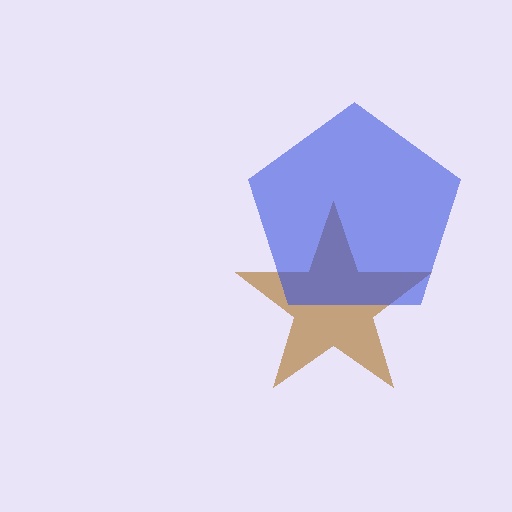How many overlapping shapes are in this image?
There are 2 overlapping shapes in the image.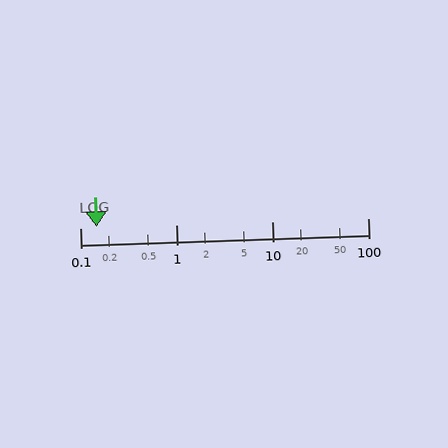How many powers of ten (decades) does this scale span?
The scale spans 3 decades, from 0.1 to 100.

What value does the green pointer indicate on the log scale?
The pointer indicates approximately 0.15.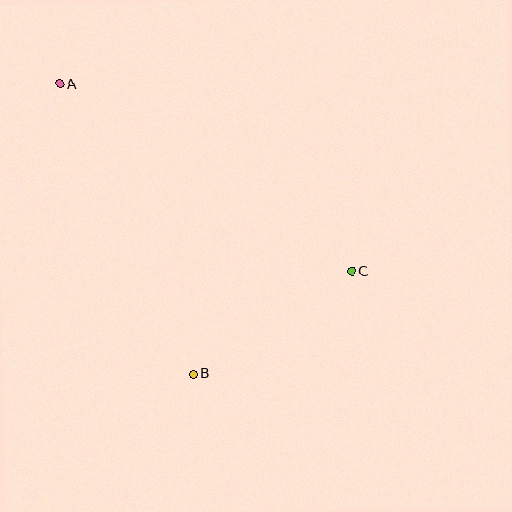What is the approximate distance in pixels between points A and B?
The distance between A and B is approximately 319 pixels.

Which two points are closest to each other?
Points B and C are closest to each other.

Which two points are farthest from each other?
Points A and C are farthest from each other.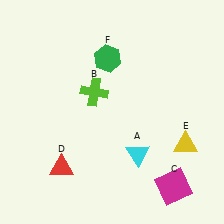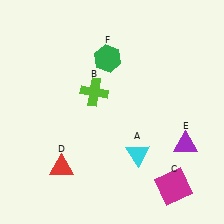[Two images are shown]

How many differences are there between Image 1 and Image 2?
There is 1 difference between the two images.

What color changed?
The triangle (E) changed from yellow in Image 1 to purple in Image 2.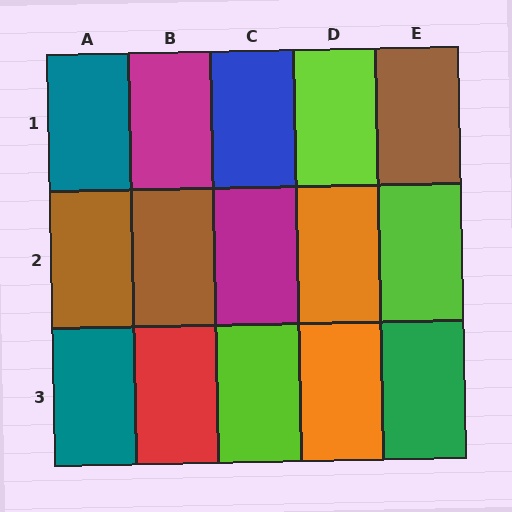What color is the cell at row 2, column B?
Brown.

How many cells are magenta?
2 cells are magenta.